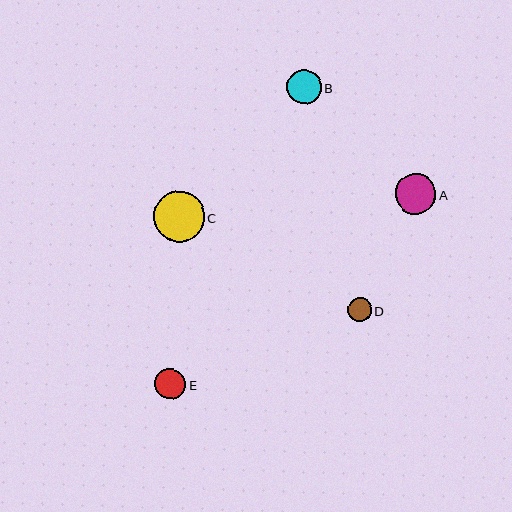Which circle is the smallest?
Circle D is the smallest with a size of approximately 23 pixels.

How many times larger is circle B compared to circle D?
Circle B is approximately 1.5 times the size of circle D.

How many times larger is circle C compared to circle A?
Circle C is approximately 1.3 times the size of circle A.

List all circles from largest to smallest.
From largest to smallest: C, A, B, E, D.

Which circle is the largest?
Circle C is the largest with a size of approximately 51 pixels.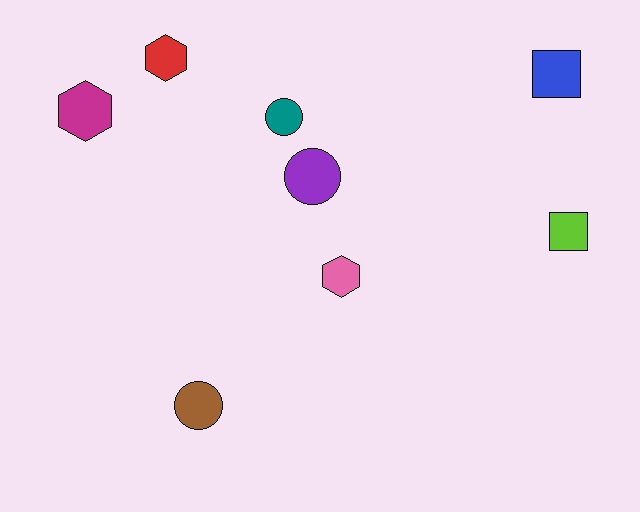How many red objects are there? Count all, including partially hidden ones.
There is 1 red object.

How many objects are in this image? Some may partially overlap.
There are 8 objects.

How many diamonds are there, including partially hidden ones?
There are no diamonds.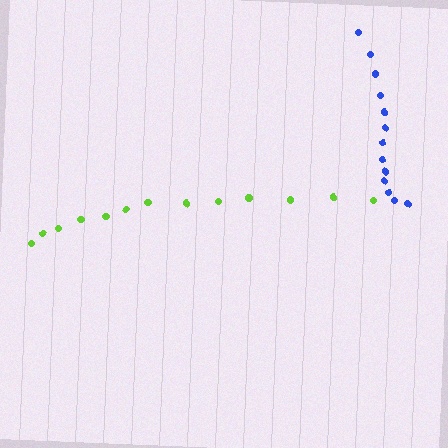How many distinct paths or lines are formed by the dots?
There are 2 distinct paths.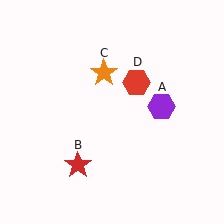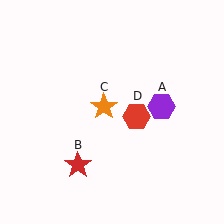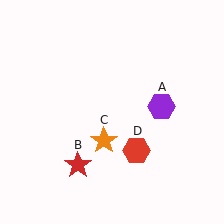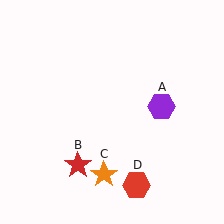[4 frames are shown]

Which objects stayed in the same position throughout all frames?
Purple hexagon (object A) and red star (object B) remained stationary.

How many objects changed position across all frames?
2 objects changed position: orange star (object C), red hexagon (object D).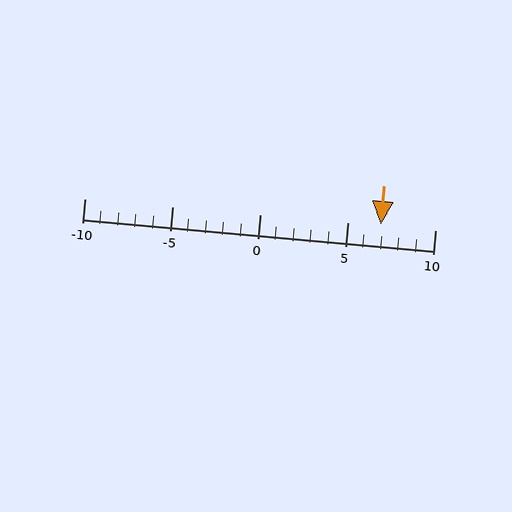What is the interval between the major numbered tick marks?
The major tick marks are spaced 5 units apart.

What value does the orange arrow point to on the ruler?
The orange arrow points to approximately 7.